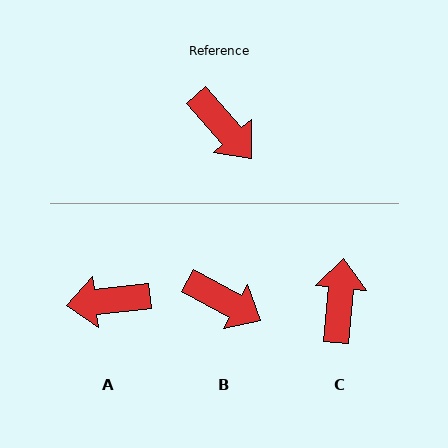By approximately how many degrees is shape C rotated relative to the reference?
Approximately 134 degrees counter-clockwise.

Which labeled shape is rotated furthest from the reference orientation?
C, about 134 degrees away.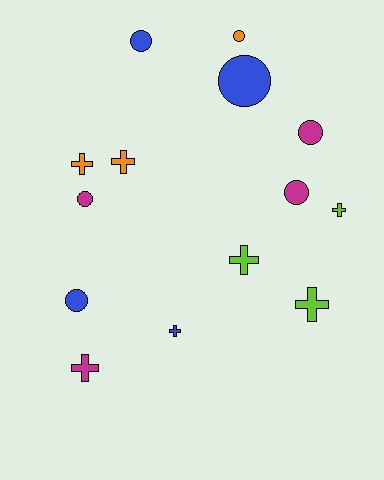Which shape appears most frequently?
Cross, with 7 objects.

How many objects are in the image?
There are 14 objects.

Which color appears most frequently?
Magenta, with 4 objects.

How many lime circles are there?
There are no lime circles.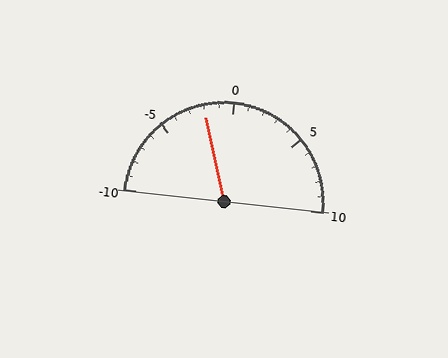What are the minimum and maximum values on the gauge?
The gauge ranges from -10 to 10.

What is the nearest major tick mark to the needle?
The nearest major tick mark is 0.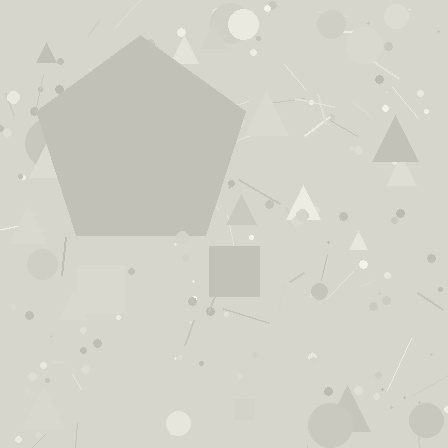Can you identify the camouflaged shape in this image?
The camouflaged shape is a pentagon.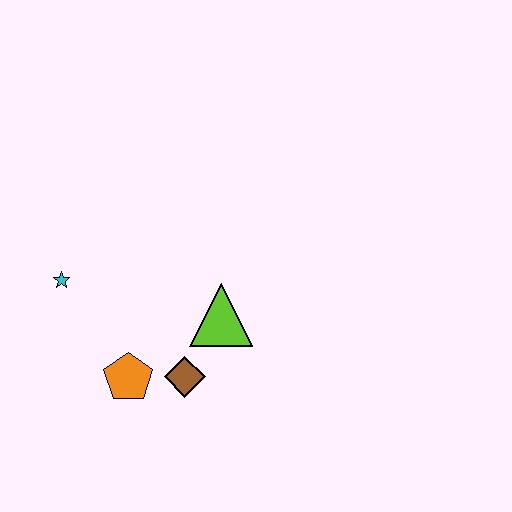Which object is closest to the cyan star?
The orange pentagon is closest to the cyan star.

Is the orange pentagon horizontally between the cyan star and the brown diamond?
Yes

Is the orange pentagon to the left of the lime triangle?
Yes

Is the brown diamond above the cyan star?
No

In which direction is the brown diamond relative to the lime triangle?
The brown diamond is below the lime triangle.